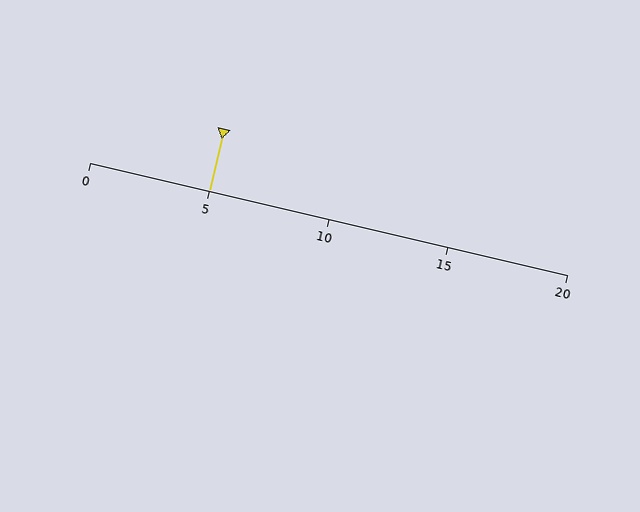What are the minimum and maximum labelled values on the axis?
The axis runs from 0 to 20.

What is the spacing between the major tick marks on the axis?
The major ticks are spaced 5 apart.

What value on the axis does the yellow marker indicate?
The marker indicates approximately 5.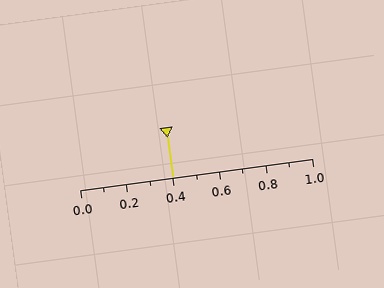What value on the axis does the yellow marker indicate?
The marker indicates approximately 0.4.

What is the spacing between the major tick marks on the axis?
The major ticks are spaced 0.2 apart.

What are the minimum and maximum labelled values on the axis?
The axis runs from 0.0 to 1.0.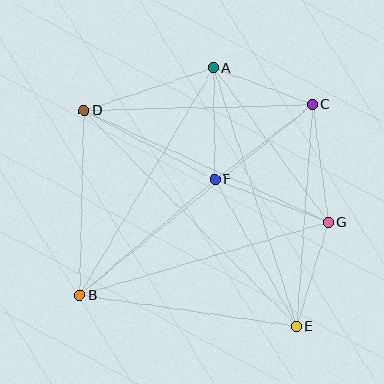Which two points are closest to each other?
Points A and C are closest to each other.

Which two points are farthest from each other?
Points D and E are farthest from each other.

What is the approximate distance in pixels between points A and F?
The distance between A and F is approximately 111 pixels.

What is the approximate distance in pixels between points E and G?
The distance between E and G is approximately 109 pixels.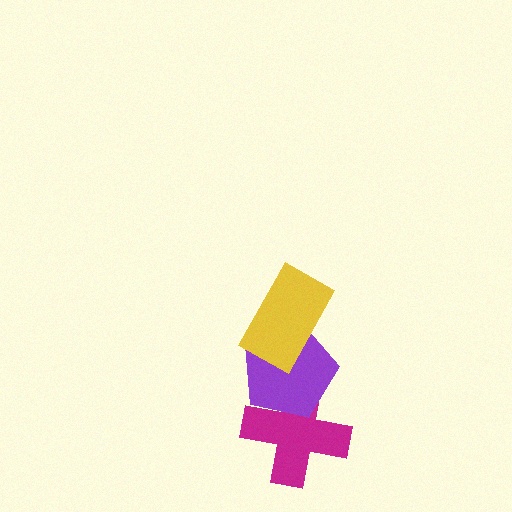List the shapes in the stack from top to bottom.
From top to bottom: the yellow rectangle, the purple pentagon, the magenta cross.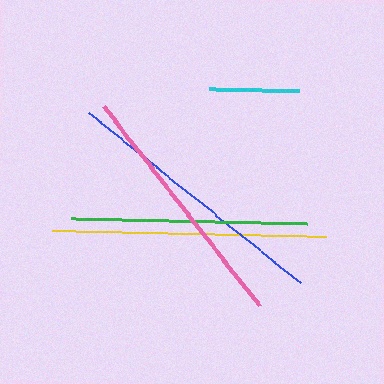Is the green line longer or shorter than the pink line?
The pink line is longer than the green line.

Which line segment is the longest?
The yellow line is the longest at approximately 274 pixels.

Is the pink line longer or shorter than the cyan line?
The pink line is longer than the cyan line.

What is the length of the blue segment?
The blue segment is approximately 273 pixels long.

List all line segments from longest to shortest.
From longest to shortest: yellow, blue, pink, green, cyan.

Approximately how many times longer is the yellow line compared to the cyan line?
The yellow line is approximately 3.0 times the length of the cyan line.